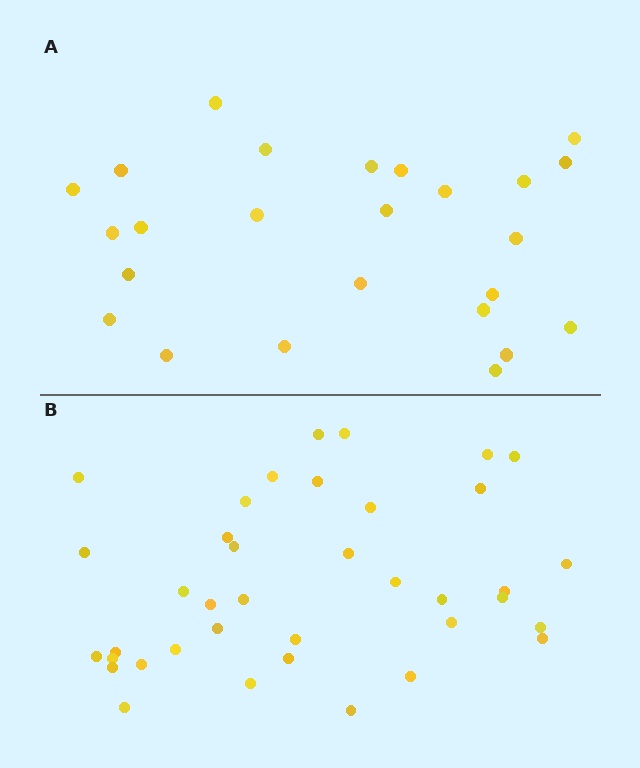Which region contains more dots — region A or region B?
Region B (the bottom region) has more dots.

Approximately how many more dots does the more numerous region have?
Region B has approximately 15 more dots than region A.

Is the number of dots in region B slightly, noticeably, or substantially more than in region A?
Region B has substantially more. The ratio is roughly 1.5 to 1.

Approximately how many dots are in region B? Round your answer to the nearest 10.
About 40 dots. (The exact count is 38, which rounds to 40.)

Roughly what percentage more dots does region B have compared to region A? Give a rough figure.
About 50% more.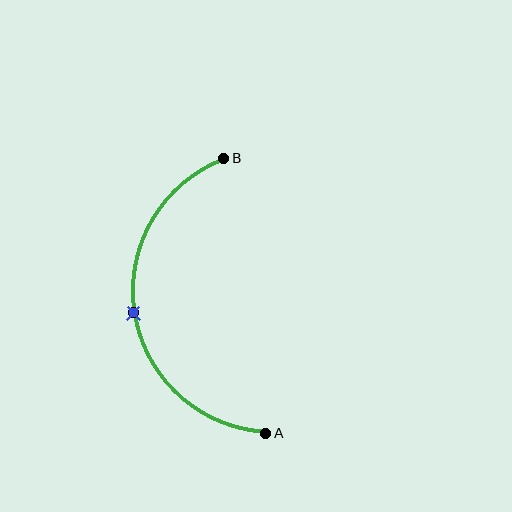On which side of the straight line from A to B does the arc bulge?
The arc bulges to the left of the straight line connecting A and B.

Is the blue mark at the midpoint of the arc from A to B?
Yes. The blue mark lies on the arc at equal arc-length from both A and B — it is the arc midpoint.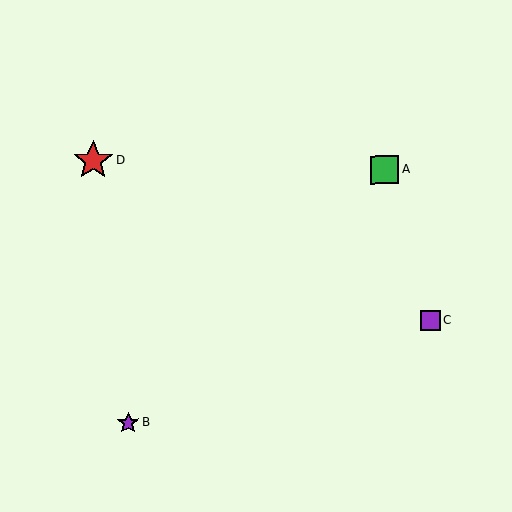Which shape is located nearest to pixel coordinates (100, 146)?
The red star (labeled D) at (93, 160) is nearest to that location.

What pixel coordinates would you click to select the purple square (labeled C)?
Click at (430, 320) to select the purple square C.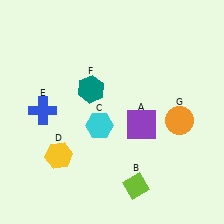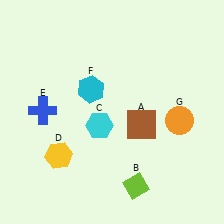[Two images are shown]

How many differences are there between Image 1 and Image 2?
There are 2 differences between the two images.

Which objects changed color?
A changed from purple to brown. F changed from teal to cyan.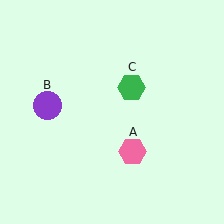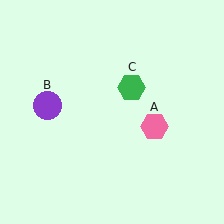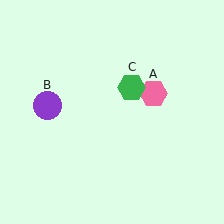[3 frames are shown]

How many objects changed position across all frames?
1 object changed position: pink hexagon (object A).